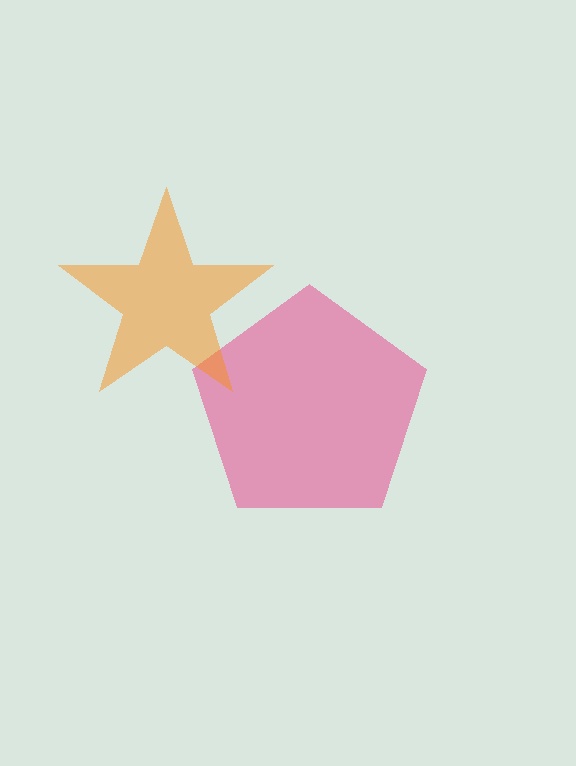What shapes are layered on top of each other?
The layered shapes are: a pink pentagon, an orange star.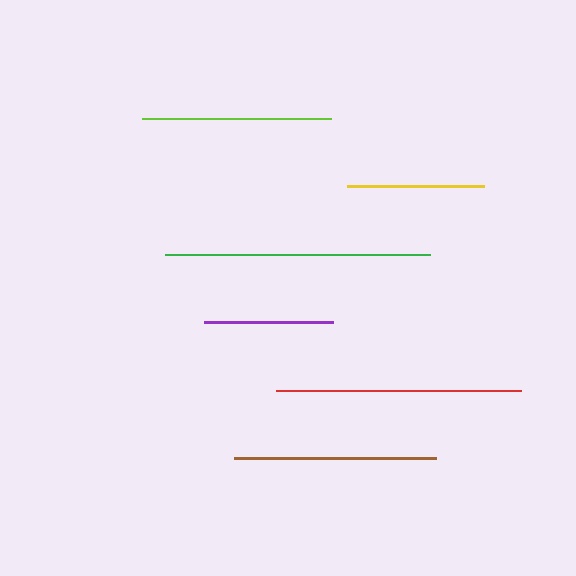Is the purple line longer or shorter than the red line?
The red line is longer than the purple line.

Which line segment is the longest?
The green line is the longest at approximately 264 pixels.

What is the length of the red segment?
The red segment is approximately 245 pixels long.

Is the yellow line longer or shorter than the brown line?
The brown line is longer than the yellow line.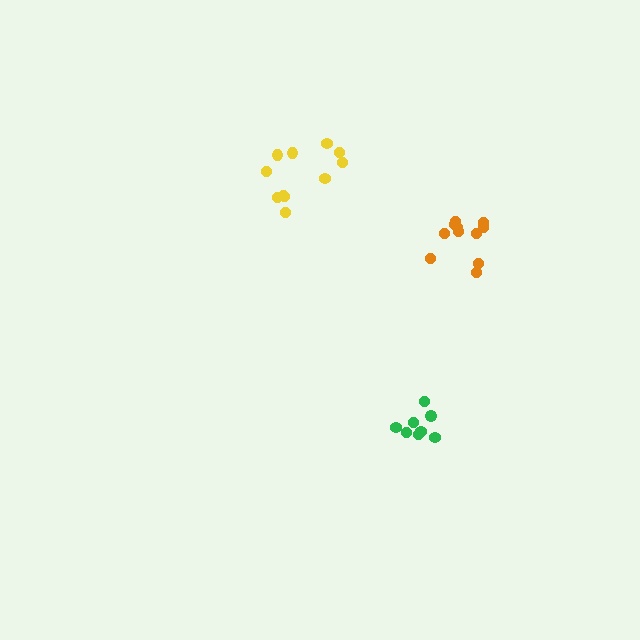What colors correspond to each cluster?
The clusters are colored: green, yellow, orange.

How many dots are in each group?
Group 1: 8 dots, Group 2: 11 dots, Group 3: 11 dots (30 total).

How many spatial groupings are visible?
There are 3 spatial groupings.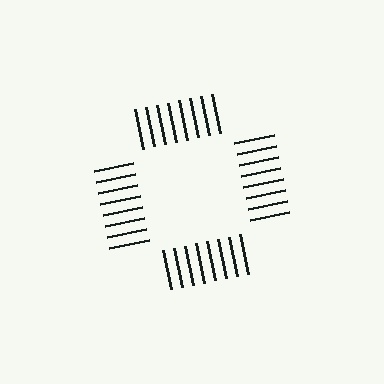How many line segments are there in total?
32 — 8 along each of the 4 edges.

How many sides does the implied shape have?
4 sides — the line-ends trace a square.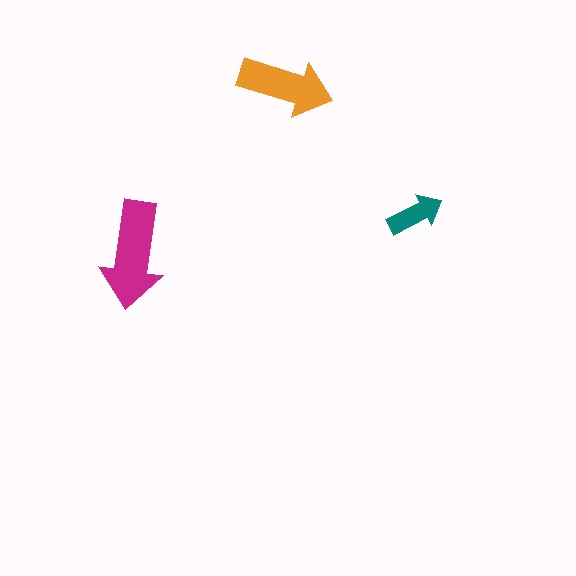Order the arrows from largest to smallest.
the magenta one, the orange one, the teal one.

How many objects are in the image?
There are 3 objects in the image.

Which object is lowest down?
The magenta arrow is bottommost.